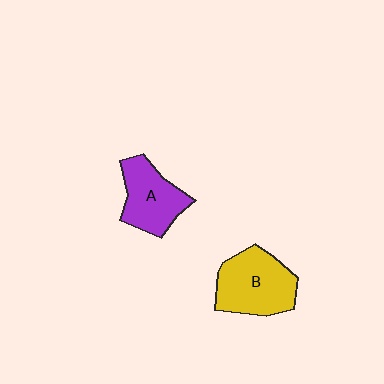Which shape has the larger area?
Shape B (yellow).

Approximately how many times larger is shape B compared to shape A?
Approximately 1.2 times.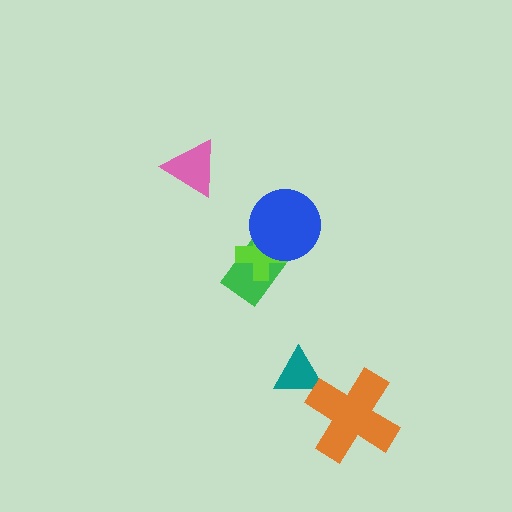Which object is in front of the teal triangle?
The orange cross is in front of the teal triangle.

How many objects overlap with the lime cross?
2 objects overlap with the lime cross.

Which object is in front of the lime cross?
The blue circle is in front of the lime cross.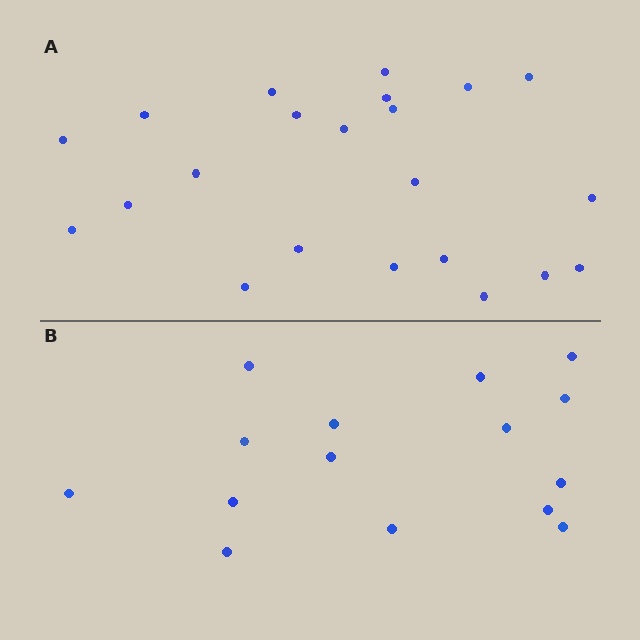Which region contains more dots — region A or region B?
Region A (the top region) has more dots.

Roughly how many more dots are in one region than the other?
Region A has roughly 8 or so more dots than region B.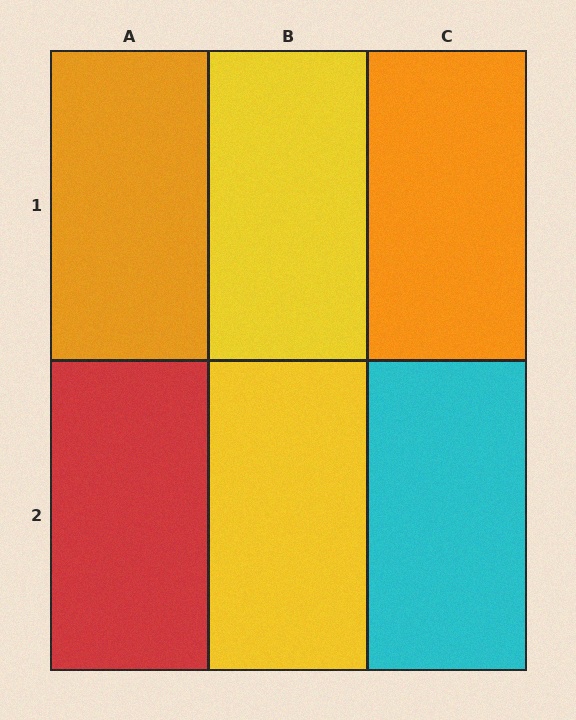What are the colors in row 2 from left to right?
Red, yellow, cyan.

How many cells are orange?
2 cells are orange.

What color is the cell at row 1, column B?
Yellow.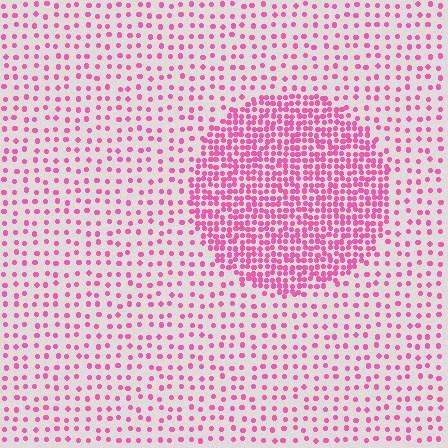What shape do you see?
I see a circle.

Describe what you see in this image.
The image contains small pink elements arranged at two different densities. A circle-shaped region is visible where the elements are more densely packed than the surrounding area.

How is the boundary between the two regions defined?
The boundary is defined by a change in element density (approximately 2.7x ratio). All elements are the same color, size, and shape.